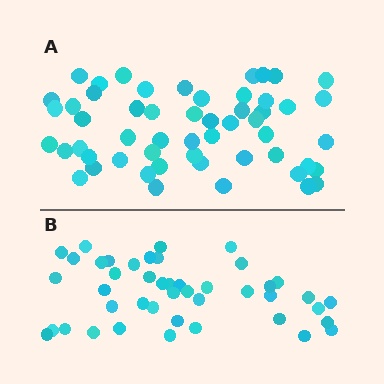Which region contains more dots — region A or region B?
Region A (the top region) has more dots.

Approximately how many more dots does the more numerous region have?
Region A has roughly 10 or so more dots than region B.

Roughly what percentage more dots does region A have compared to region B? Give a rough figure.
About 25% more.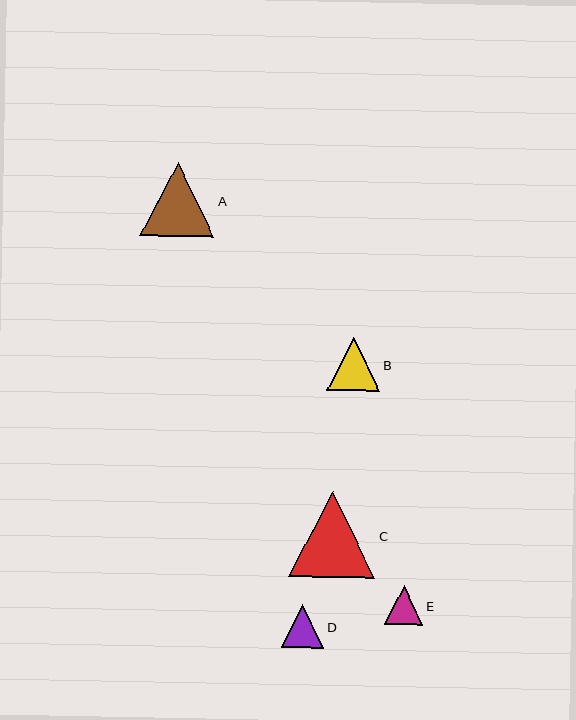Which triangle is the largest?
Triangle C is the largest with a size of approximately 87 pixels.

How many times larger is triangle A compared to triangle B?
Triangle A is approximately 1.4 times the size of triangle B.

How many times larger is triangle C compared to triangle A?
Triangle C is approximately 1.2 times the size of triangle A.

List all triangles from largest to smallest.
From largest to smallest: C, A, B, D, E.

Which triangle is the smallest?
Triangle E is the smallest with a size of approximately 39 pixels.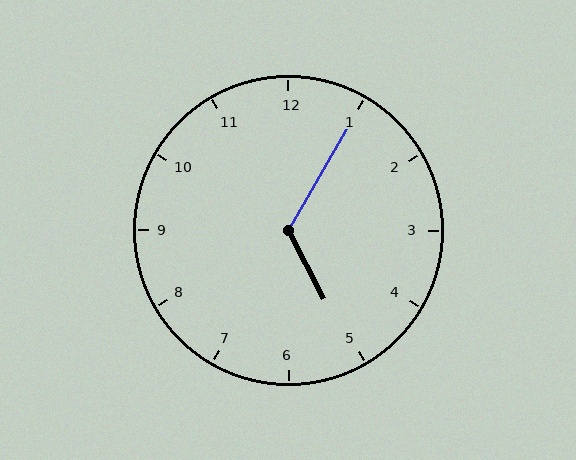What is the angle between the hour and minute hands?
Approximately 122 degrees.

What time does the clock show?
5:05.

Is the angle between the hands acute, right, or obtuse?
It is obtuse.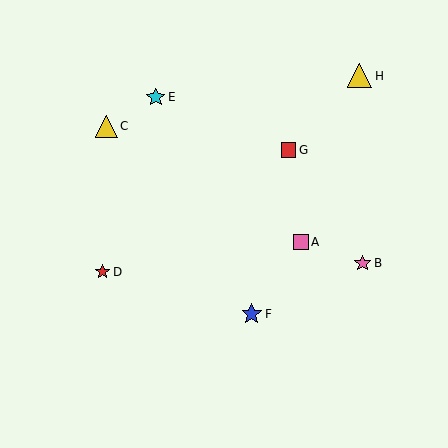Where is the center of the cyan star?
The center of the cyan star is at (156, 97).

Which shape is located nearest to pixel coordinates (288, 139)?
The red square (labeled G) at (288, 150) is nearest to that location.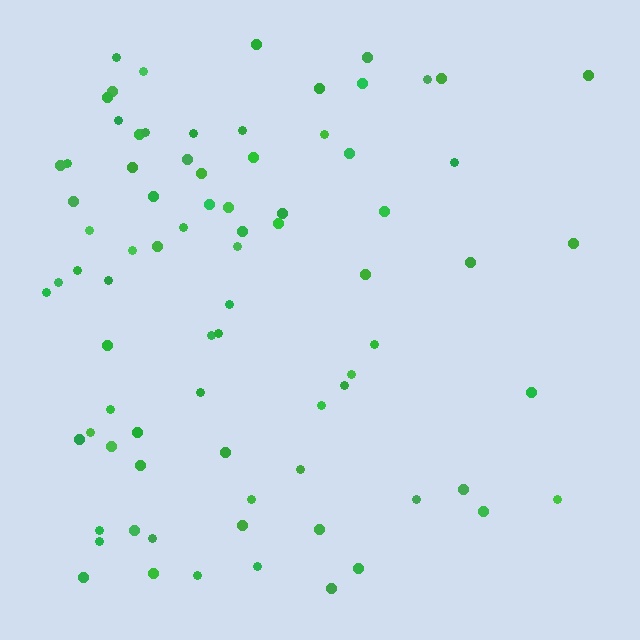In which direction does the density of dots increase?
From right to left, with the left side densest.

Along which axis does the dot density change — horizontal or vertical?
Horizontal.